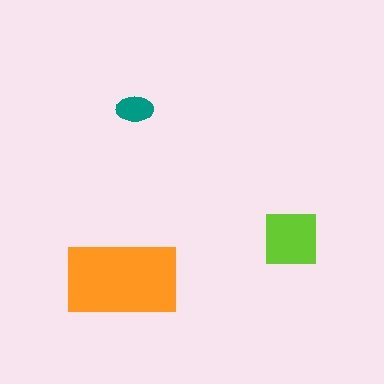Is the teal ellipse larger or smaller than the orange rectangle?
Smaller.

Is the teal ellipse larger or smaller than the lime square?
Smaller.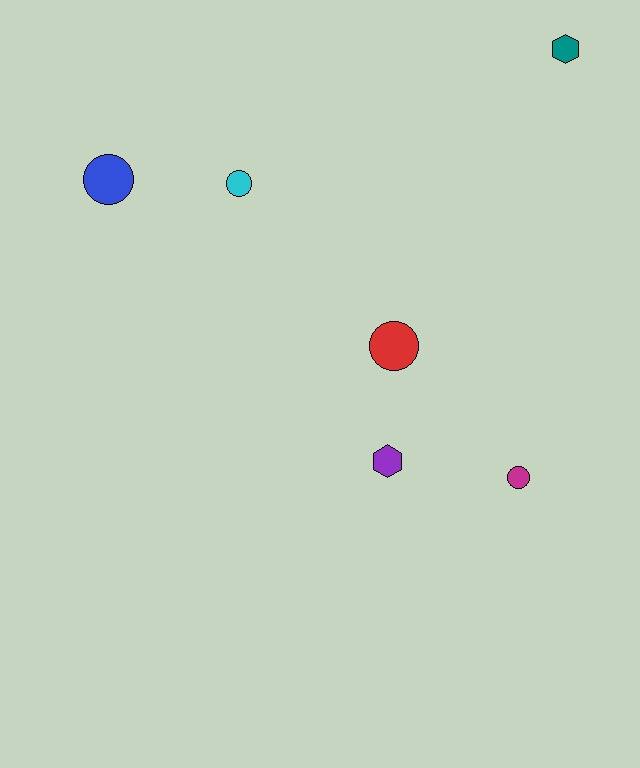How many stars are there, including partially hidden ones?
There are no stars.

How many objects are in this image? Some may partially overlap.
There are 6 objects.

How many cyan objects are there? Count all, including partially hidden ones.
There is 1 cyan object.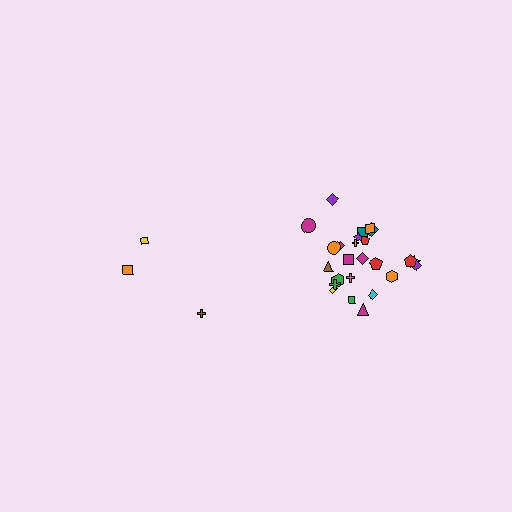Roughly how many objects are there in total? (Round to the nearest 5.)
Roughly 30 objects in total.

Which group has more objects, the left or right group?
The right group.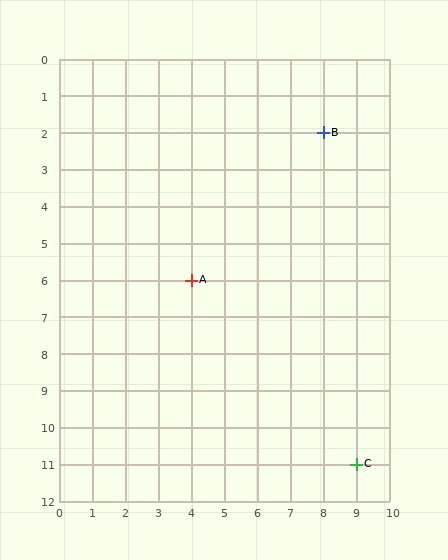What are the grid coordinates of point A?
Point A is at grid coordinates (4, 6).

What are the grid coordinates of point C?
Point C is at grid coordinates (9, 11).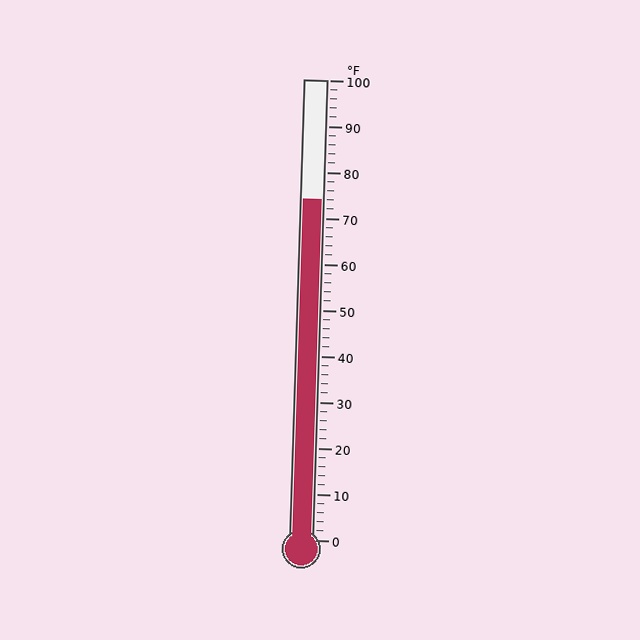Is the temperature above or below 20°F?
The temperature is above 20°F.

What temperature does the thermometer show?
The thermometer shows approximately 74°F.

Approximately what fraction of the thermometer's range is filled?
The thermometer is filled to approximately 75% of its range.